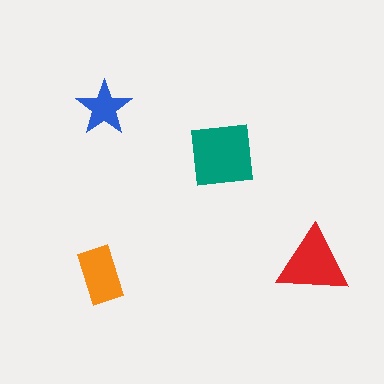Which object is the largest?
The teal square.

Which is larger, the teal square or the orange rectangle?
The teal square.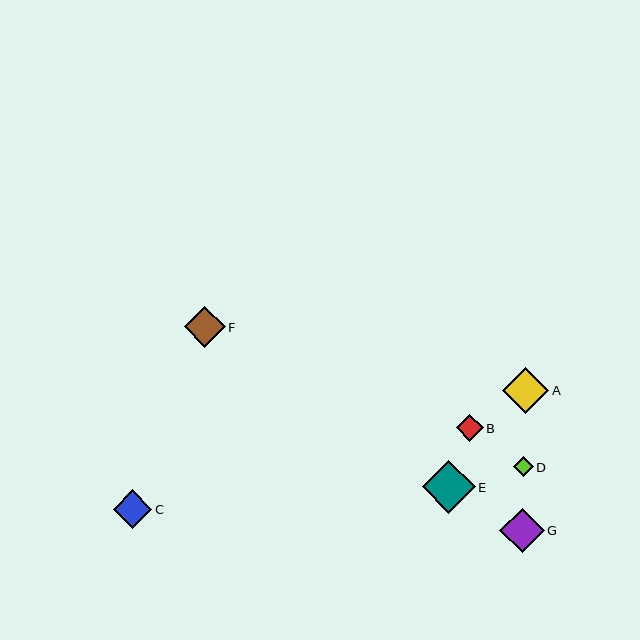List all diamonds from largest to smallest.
From largest to smallest: E, A, G, F, C, B, D.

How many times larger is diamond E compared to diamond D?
Diamond E is approximately 2.7 times the size of diamond D.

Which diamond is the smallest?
Diamond D is the smallest with a size of approximately 20 pixels.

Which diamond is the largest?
Diamond E is the largest with a size of approximately 53 pixels.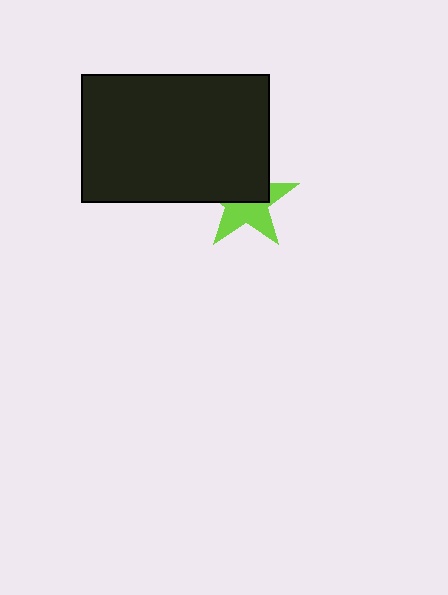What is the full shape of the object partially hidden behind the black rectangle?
The partially hidden object is a lime star.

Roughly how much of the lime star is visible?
About half of it is visible (roughly 51%).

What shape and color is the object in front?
The object in front is a black rectangle.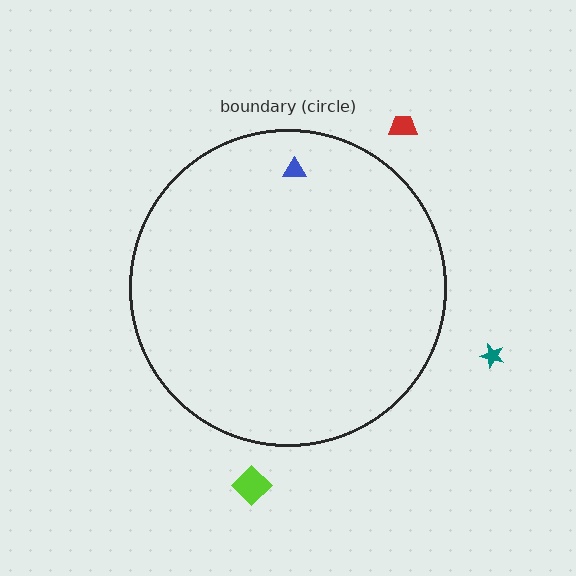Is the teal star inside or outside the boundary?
Outside.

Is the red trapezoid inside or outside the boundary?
Outside.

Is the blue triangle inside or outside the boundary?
Inside.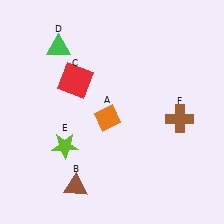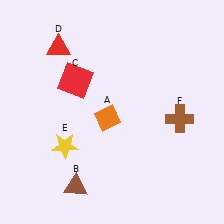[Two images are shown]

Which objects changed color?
D changed from green to red. E changed from lime to yellow.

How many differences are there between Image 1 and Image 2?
There are 2 differences between the two images.